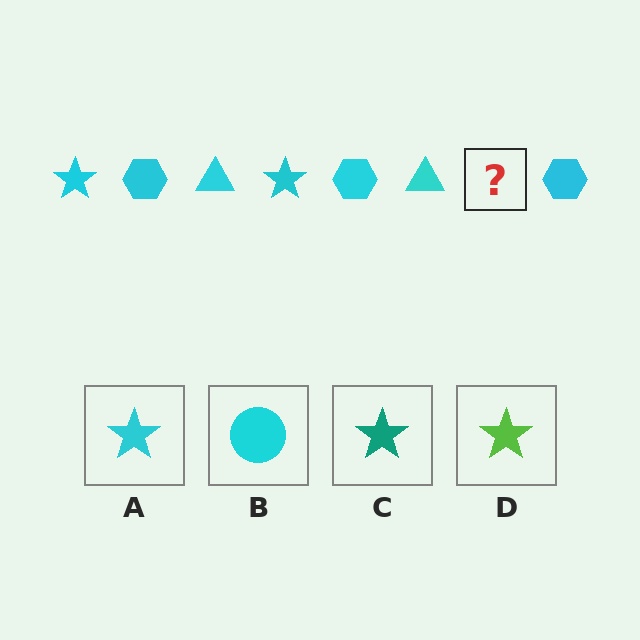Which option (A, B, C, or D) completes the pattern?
A.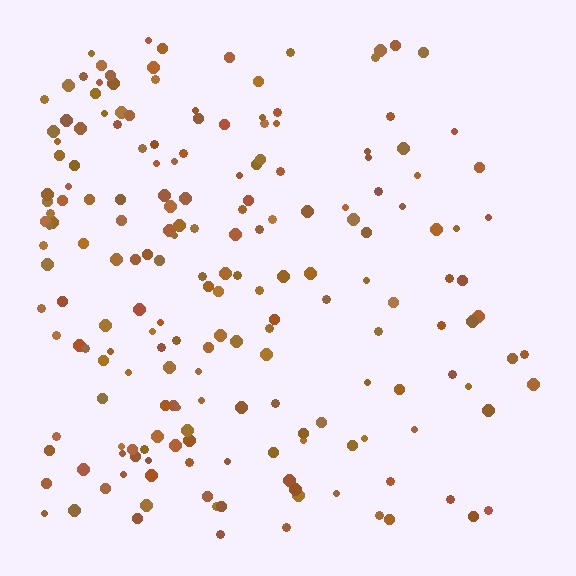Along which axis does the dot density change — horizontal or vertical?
Horizontal.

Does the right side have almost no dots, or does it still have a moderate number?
Still a moderate number, just noticeably fewer than the left.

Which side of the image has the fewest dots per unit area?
The right.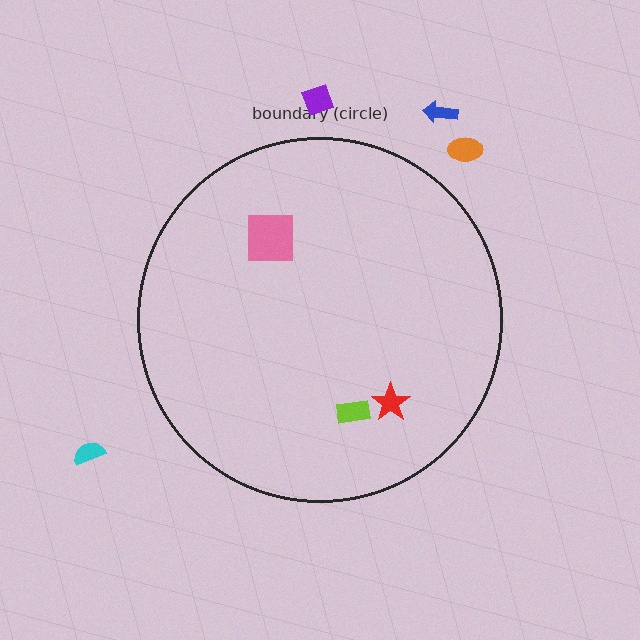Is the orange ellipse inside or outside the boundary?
Outside.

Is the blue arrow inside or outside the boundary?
Outside.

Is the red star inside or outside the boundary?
Inside.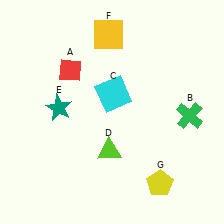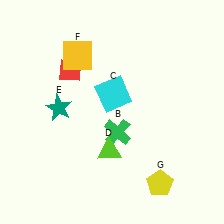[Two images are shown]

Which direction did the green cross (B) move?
The green cross (B) moved left.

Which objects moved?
The objects that moved are: the green cross (B), the yellow square (F).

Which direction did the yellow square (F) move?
The yellow square (F) moved left.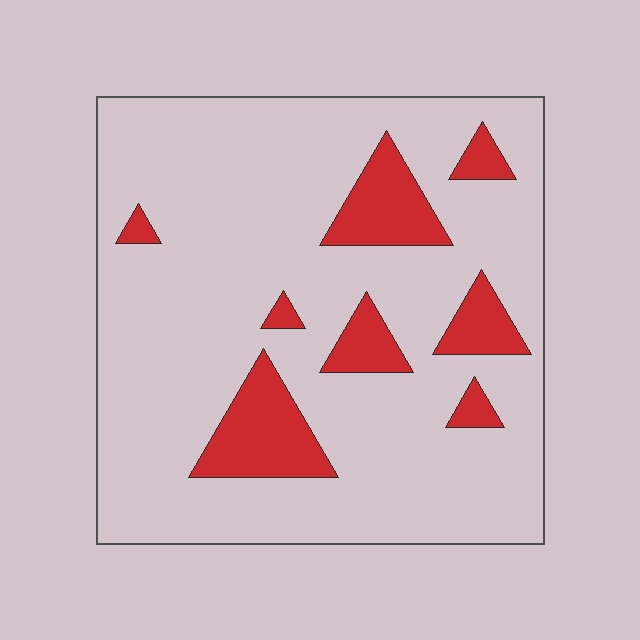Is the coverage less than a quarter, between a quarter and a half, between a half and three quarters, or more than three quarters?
Less than a quarter.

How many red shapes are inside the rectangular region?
8.